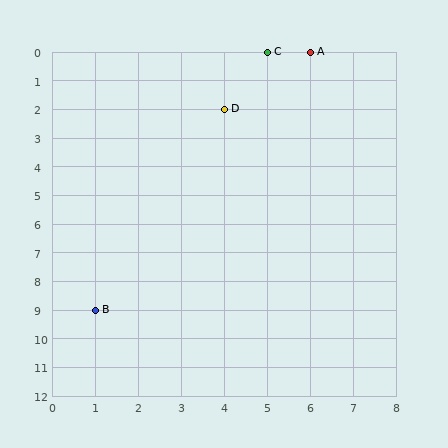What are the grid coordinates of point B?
Point B is at grid coordinates (1, 9).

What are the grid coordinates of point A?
Point A is at grid coordinates (6, 0).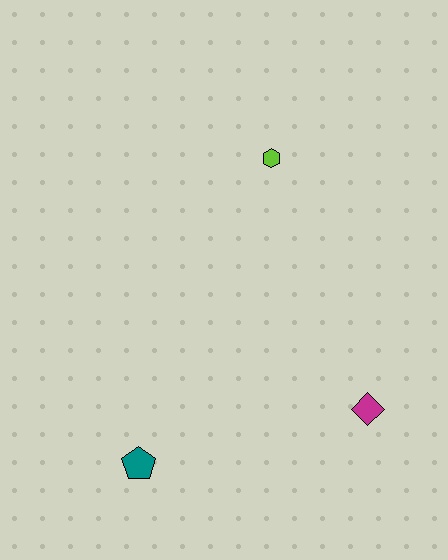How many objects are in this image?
There are 3 objects.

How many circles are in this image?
There are no circles.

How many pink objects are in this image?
There are no pink objects.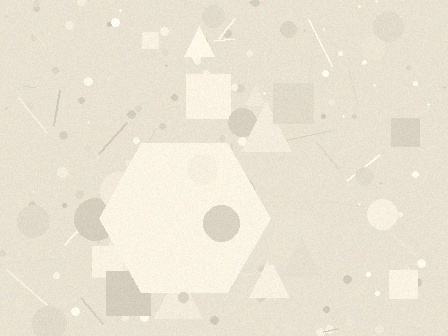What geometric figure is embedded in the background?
A hexagon is embedded in the background.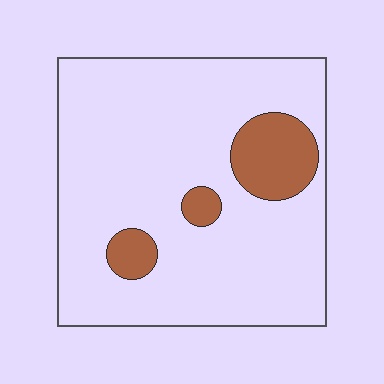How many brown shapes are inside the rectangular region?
3.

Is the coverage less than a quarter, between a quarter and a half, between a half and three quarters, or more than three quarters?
Less than a quarter.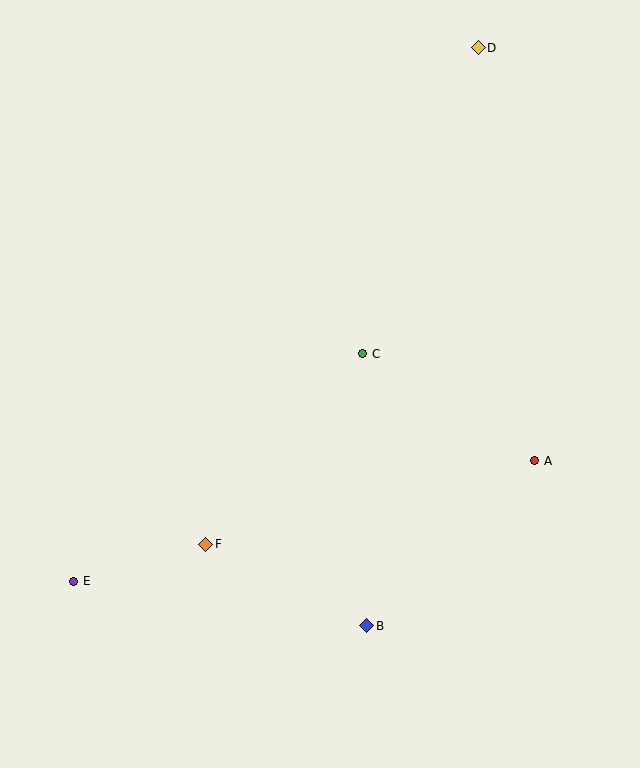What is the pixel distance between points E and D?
The distance between E and D is 669 pixels.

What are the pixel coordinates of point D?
Point D is at (478, 48).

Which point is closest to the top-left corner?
Point D is closest to the top-left corner.